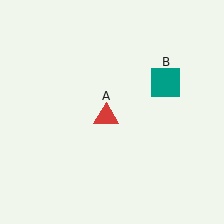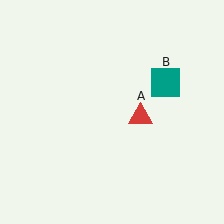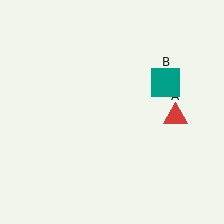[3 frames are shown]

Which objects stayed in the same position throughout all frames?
Teal square (object B) remained stationary.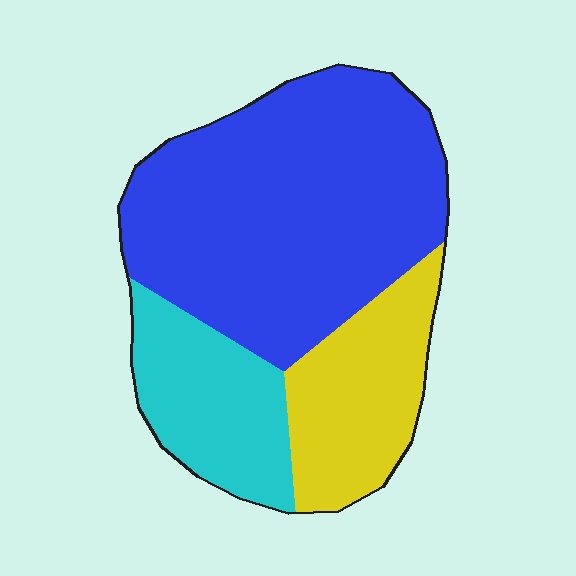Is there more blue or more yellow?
Blue.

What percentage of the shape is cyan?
Cyan covers 20% of the shape.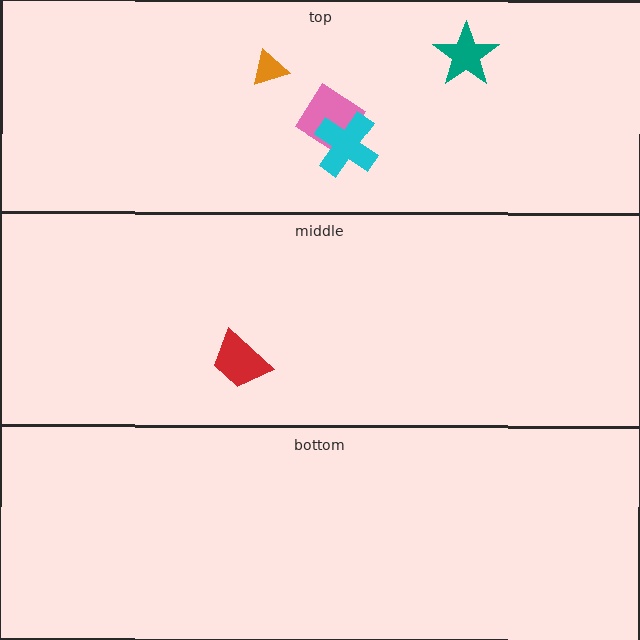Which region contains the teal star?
The top region.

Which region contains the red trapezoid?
The middle region.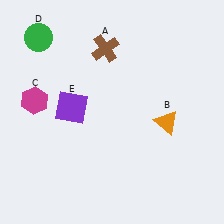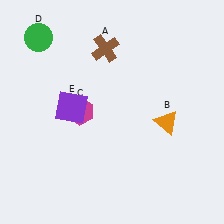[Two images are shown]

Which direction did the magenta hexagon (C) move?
The magenta hexagon (C) moved right.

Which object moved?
The magenta hexagon (C) moved right.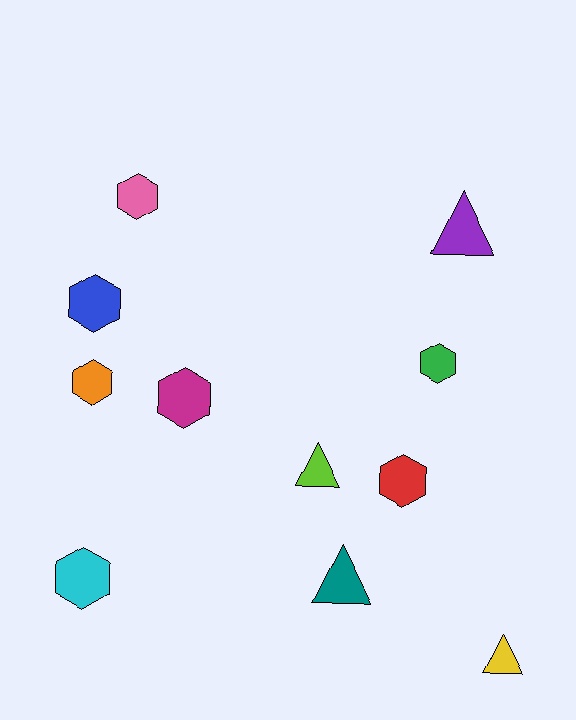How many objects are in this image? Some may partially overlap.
There are 11 objects.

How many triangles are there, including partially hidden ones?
There are 4 triangles.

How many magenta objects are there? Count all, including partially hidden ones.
There is 1 magenta object.